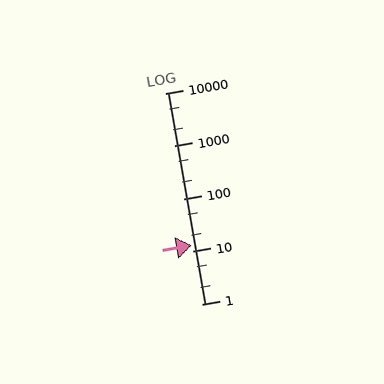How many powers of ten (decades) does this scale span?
The scale spans 4 decades, from 1 to 10000.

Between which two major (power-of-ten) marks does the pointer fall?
The pointer is between 10 and 100.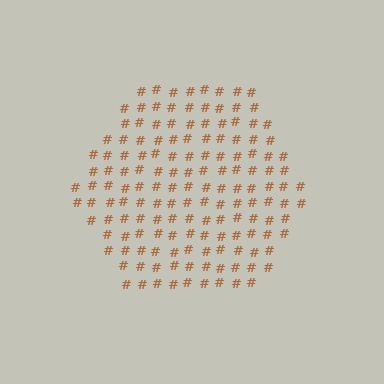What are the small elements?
The small elements are hash symbols.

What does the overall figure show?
The overall figure shows a hexagon.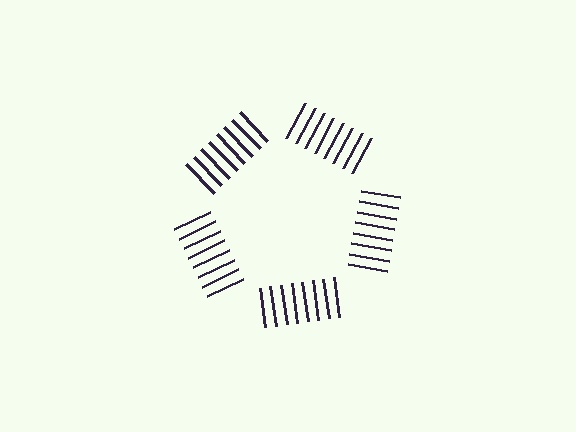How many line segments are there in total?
40 — 8 along each of the 5 edges.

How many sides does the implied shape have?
5 sides — the line-ends trace a pentagon.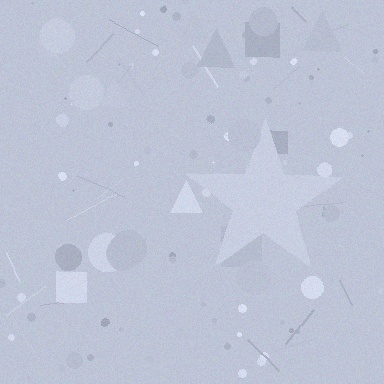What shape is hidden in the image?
A star is hidden in the image.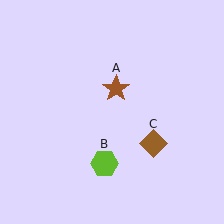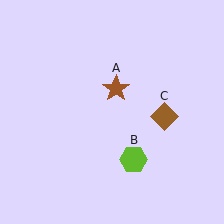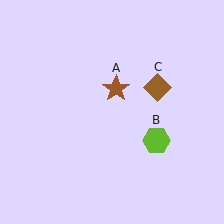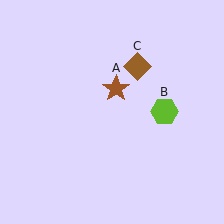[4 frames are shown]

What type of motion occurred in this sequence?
The lime hexagon (object B), brown diamond (object C) rotated counterclockwise around the center of the scene.